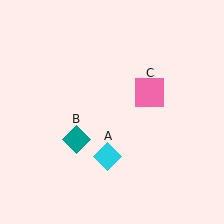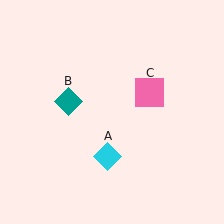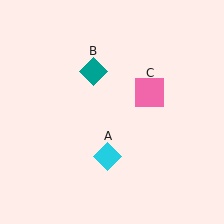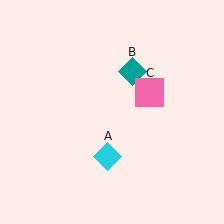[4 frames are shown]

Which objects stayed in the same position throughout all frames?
Cyan diamond (object A) and pink square (object C) remained stationary.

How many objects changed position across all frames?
1 object changed position: teal diamond (object B).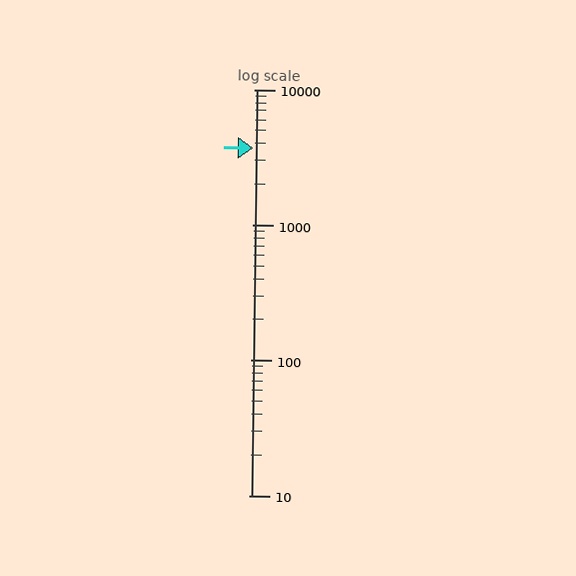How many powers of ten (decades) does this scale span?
The scale spans 3 decades, from 10 to 10000.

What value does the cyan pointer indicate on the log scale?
The pointer indicates approximately 3700.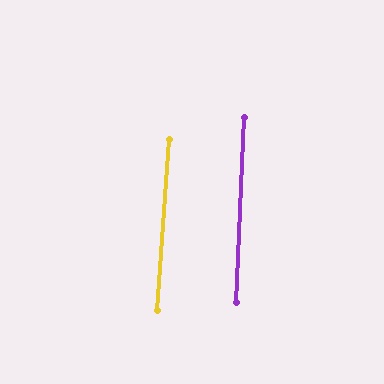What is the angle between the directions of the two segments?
Approximately 1 degree.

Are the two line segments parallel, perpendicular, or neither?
Parallel — their directions differ by only 1.4°.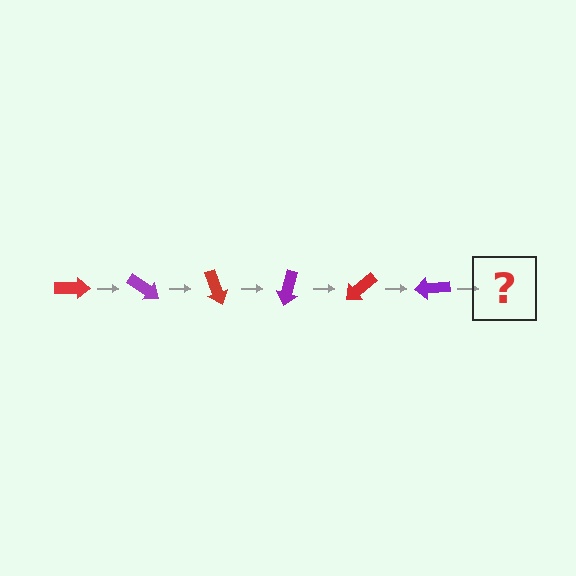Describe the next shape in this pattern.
It should be a red arrow, rotated 210 degrees from the start.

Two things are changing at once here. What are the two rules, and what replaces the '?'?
The two rules are that it rotates 35 degrees each step and the color cycles through red and purple. The '?' should be a red arrow, rotated 210 degrees from the start.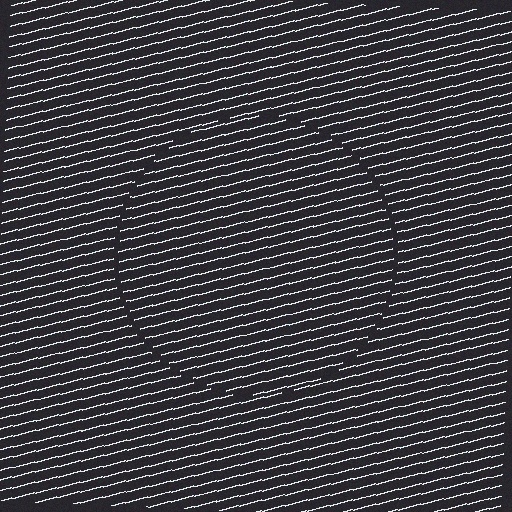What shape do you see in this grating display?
An illusory circle. The interior of the shape contains the same grating, shifted by half a period — the contour is defined by the phase discontinuity where line-ends from the inner and outer gratings abut.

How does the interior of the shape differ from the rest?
The interior of the shape contains the same grating, shifted by half a period — the contour is defined by the phase discontinuity where line-ends from the inner and outer gratings abut.